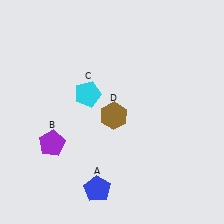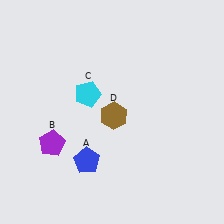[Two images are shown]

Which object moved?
The blue pentagon (A) moved up.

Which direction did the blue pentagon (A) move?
The blue pentagon (A) moved up.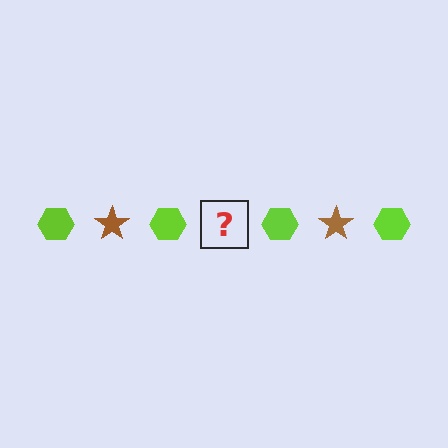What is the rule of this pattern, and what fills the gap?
The rule is that the pattern alternates between lime hexagon and brown star. The gap should be filled with a brown star.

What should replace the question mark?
The question mark should be replaced with a brown star.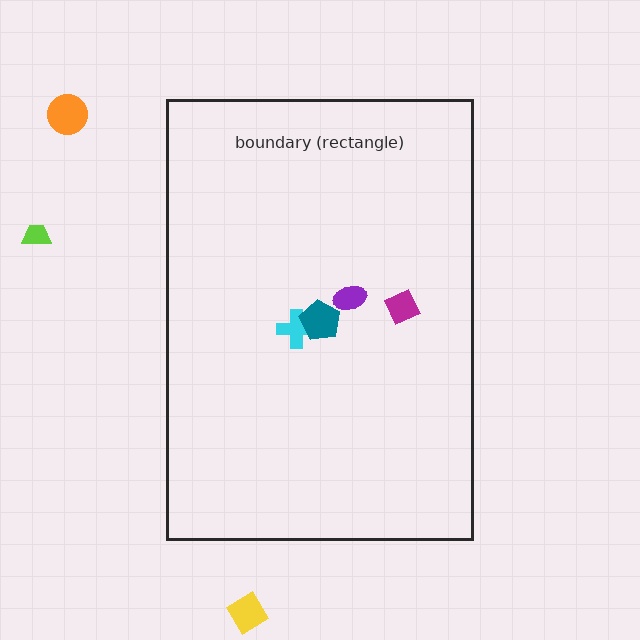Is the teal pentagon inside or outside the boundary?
Inside.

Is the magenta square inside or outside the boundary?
Inside.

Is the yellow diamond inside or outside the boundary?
Outside.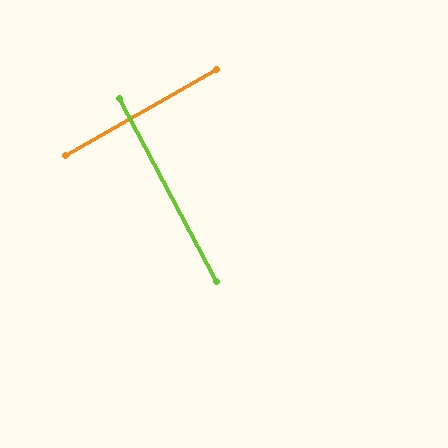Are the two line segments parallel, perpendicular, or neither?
Perpendicular — they meet at approximately 89°.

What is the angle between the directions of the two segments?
Approximately 89 degrees.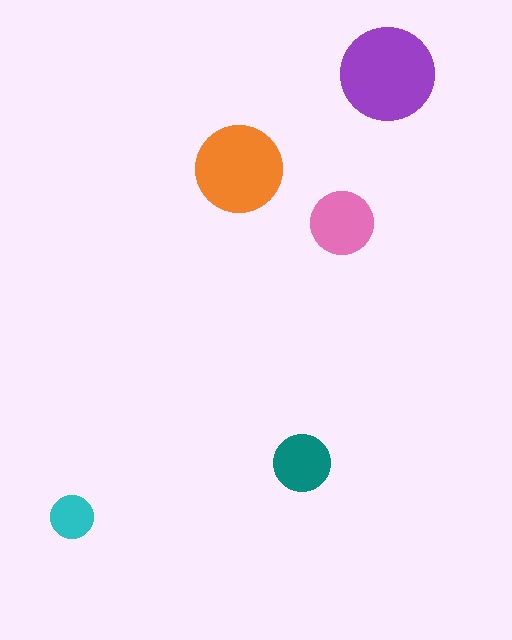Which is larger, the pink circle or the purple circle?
The purple one.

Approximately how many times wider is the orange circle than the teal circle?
About 1.5 times wider.